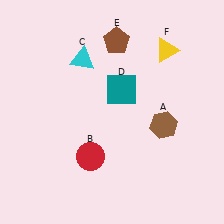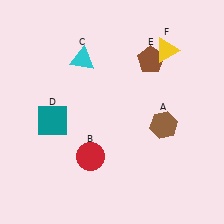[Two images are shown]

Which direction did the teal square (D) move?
The teal square (D) moved left.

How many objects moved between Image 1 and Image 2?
2 objects moved between the two images.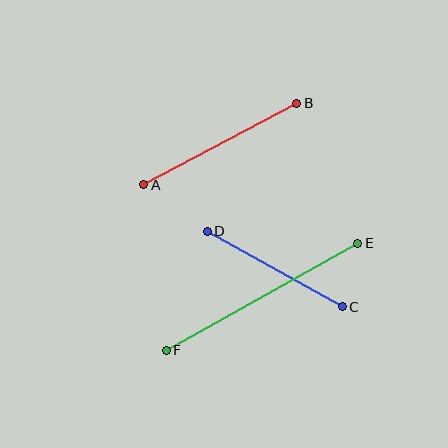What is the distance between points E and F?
The distance is approximately 219 pixels.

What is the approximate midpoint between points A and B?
The midpoint is at approximately (220, 144) pixels.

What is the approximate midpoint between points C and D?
The midpoint is at approximately (275, 269) pixels.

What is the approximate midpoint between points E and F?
The midpoint is at approximately (262, 297) pixels.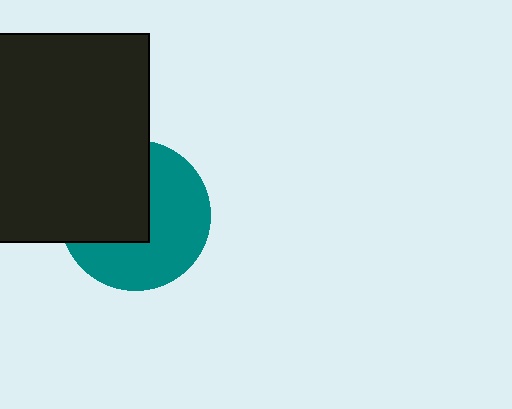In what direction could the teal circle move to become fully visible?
The teal circle could move toward the lower-right. That would shift it out from behind the black square entirely.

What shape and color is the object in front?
The object in front is a black square.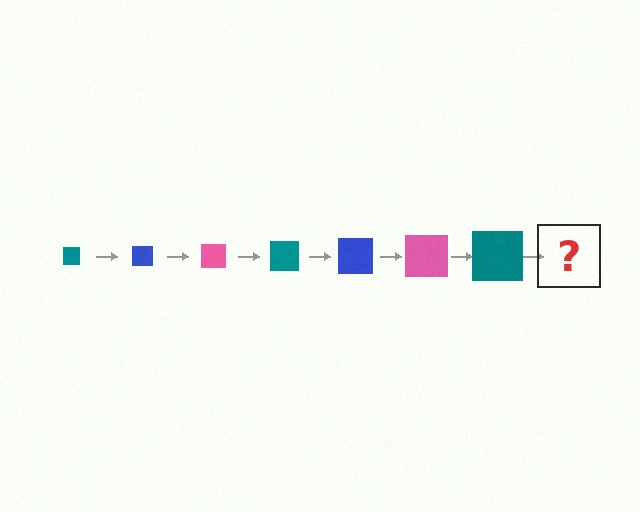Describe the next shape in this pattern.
It should be a blue square, larger than the previous one.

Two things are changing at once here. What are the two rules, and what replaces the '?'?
The two rules are that the square grows larger each step and the color cycles through teal, blue, and pink. The '?' should be a blue square, larger than the previous one.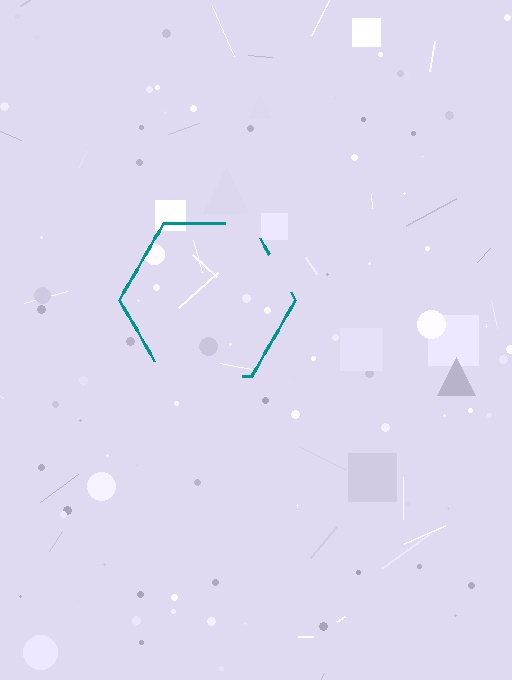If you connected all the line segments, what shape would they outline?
They would outline a hexagon.